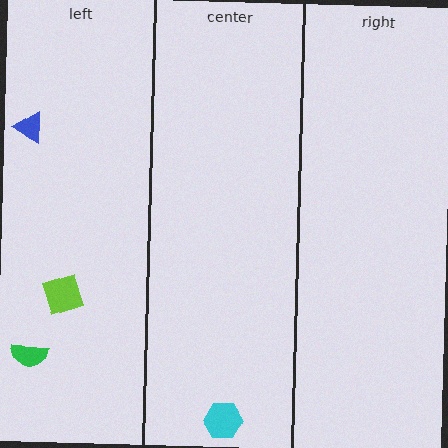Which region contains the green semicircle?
The left region.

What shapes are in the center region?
The cyan hexagon.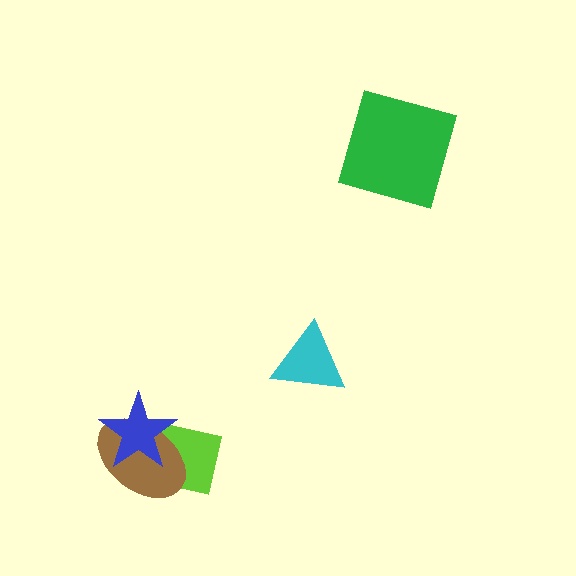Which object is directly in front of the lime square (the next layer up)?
The brown ellipse is directly in front of the lime square.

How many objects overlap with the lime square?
2 objects overlap with the lime square.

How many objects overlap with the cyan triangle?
0 objects overlap with the cyan triangle.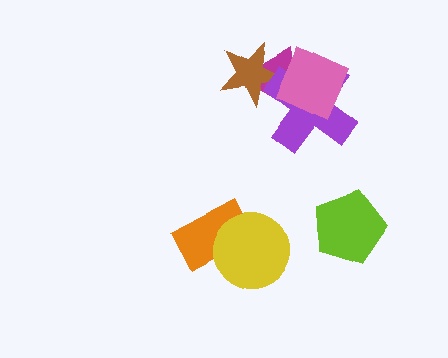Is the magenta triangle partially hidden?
Yes, it is partially covered by another shape.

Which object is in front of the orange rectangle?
The yellow circle is in front of the orange rectangle.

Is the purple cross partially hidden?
Yes, it is partially covered by another shape.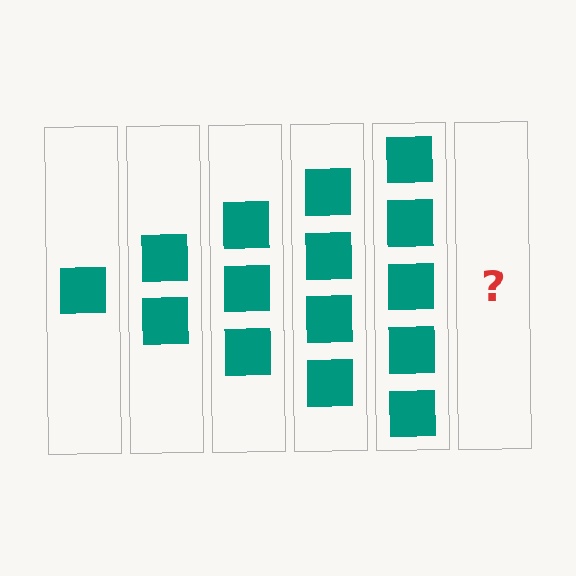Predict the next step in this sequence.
The next step is 6 squares.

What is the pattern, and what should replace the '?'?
The pattern is that each step adds one more square. The '?' should be 6 squares.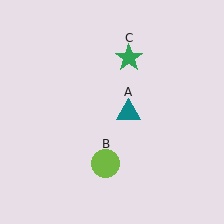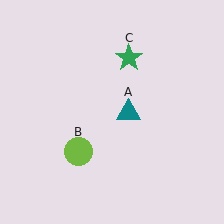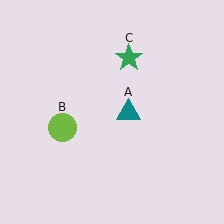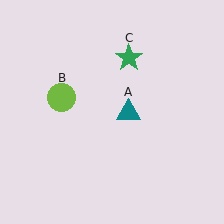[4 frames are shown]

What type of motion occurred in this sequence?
The lime circle (object B) rotated clockwise around the center of the scene.